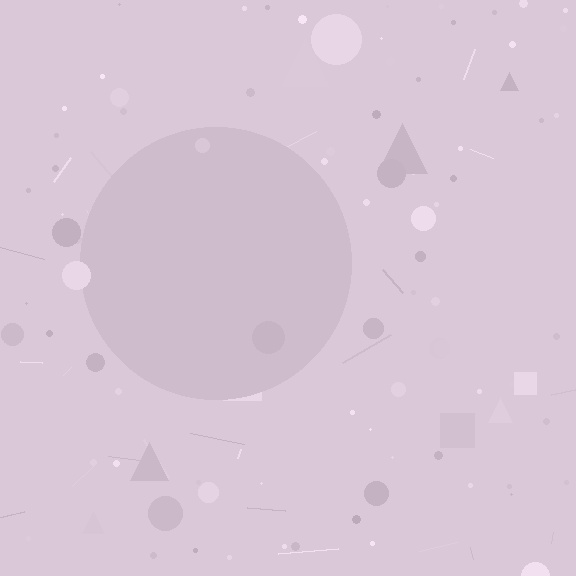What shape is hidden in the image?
A circle is hidden in the image.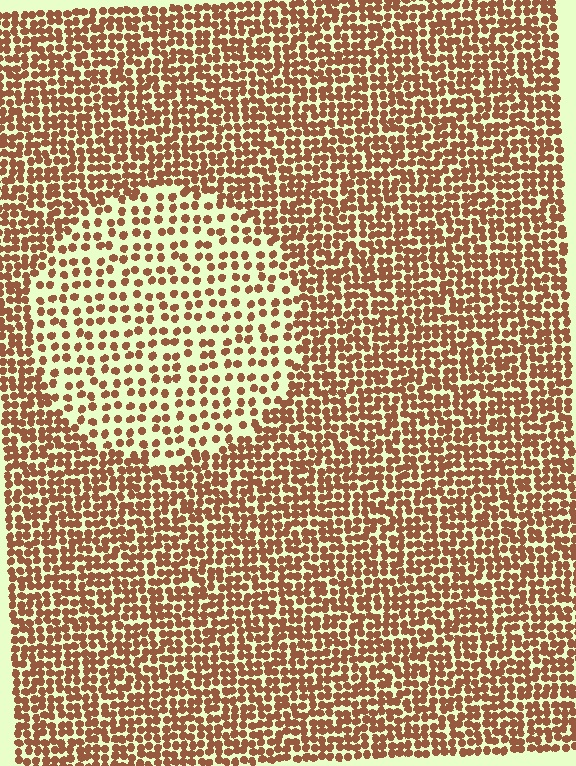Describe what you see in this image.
The image contains small brown elements arranged at two different densities. A circle-shaped region is visible where the elements are less densely packed than the surrounding area.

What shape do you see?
I see a circle.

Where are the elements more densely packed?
The elements are more densely packed outside the circle boundary.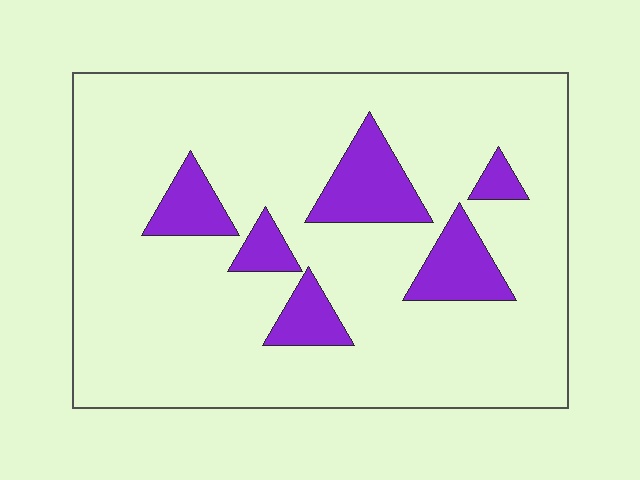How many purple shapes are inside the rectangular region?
6.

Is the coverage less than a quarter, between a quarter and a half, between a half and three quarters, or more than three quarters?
Less than a quarter.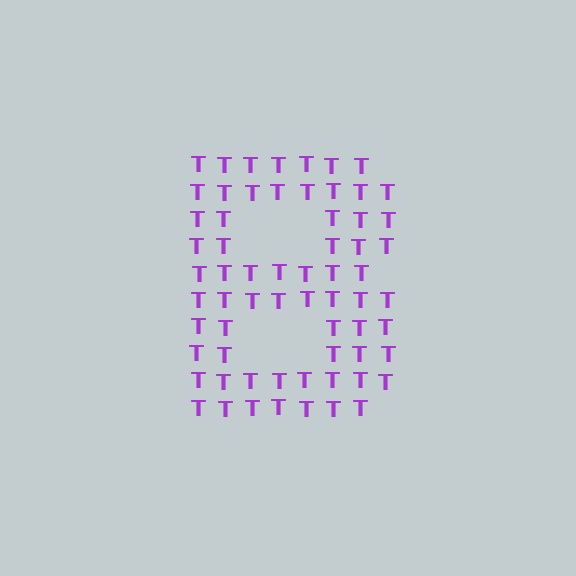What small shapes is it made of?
It is made of small letter T's.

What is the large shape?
The large shape is the letter B.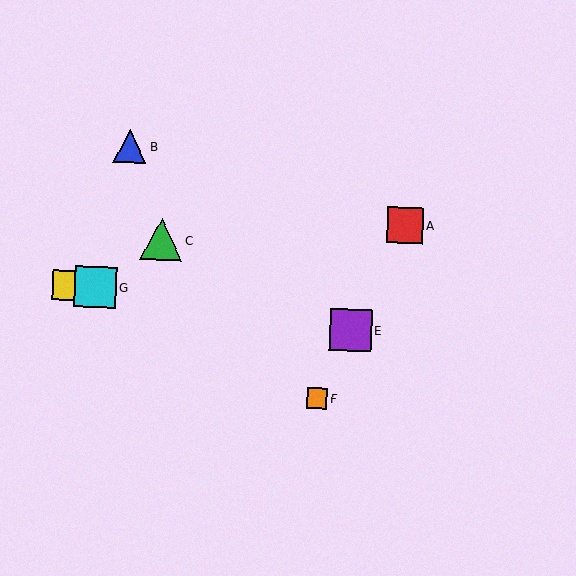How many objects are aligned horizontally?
2 objects (D, G) are aligned horizontally.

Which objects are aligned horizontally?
Objects D, G are aligned horizontally.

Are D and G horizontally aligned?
Yes, both are at y≈286.